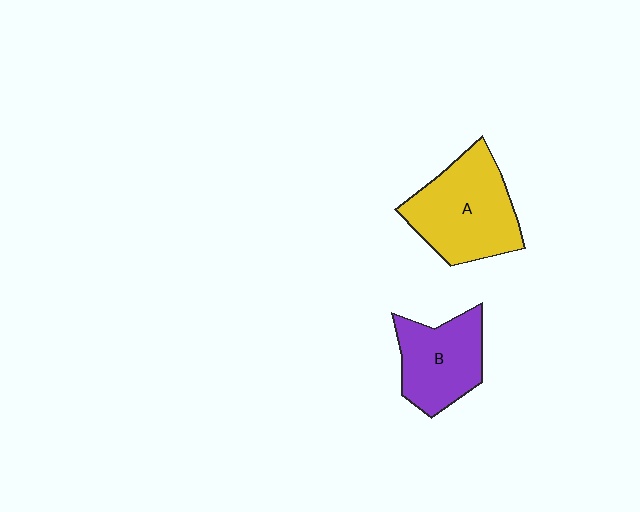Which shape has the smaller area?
Shape B (purple).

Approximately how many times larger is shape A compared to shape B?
Approximately 1.3 times.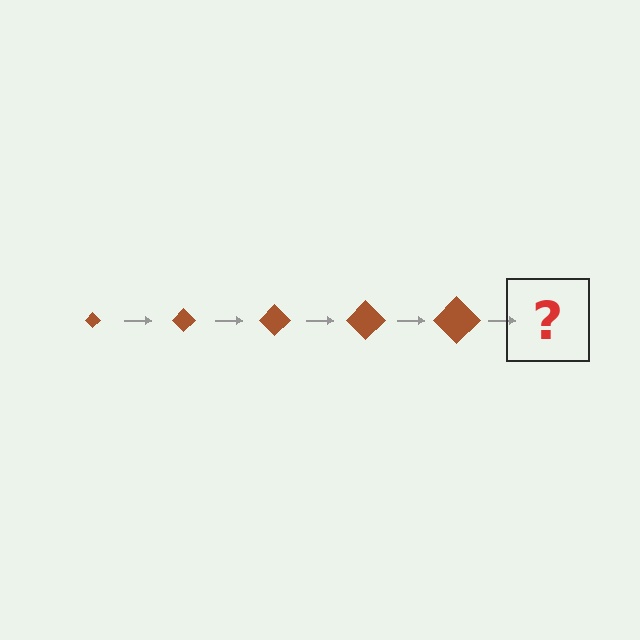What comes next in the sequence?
The next element should be a brown diamond, larger than the previous one.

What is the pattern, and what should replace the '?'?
The pattern is that the diamond gets progressively larger each step. The '?' should be a brown diamond, larger than the previous one.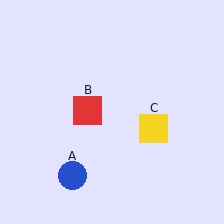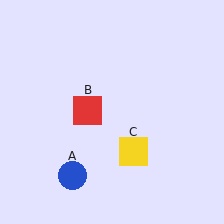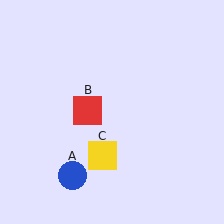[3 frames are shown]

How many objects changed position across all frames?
1 object changed position: yellow square (object C).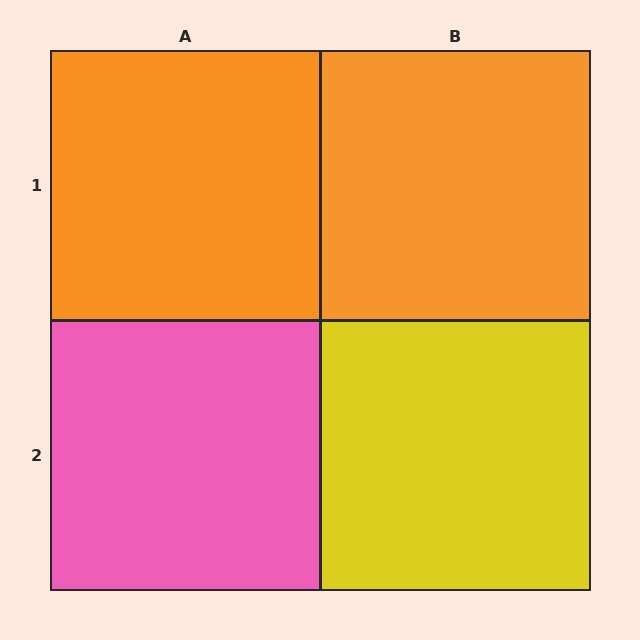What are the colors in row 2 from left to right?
Pink, yellow.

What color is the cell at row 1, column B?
Orange.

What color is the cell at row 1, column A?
Orange.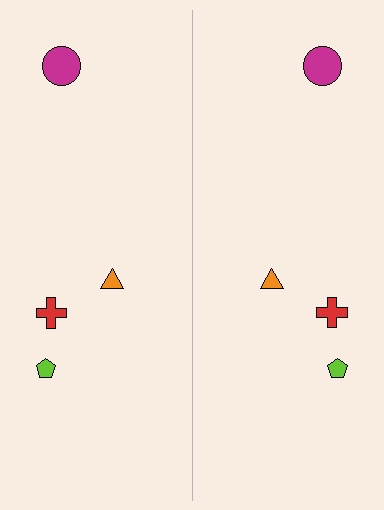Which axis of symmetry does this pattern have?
The pattern has a vertical axis of symmetry running through the center of the image.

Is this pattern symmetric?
Yes, this pattern has bilateral (reflection) symmetry.